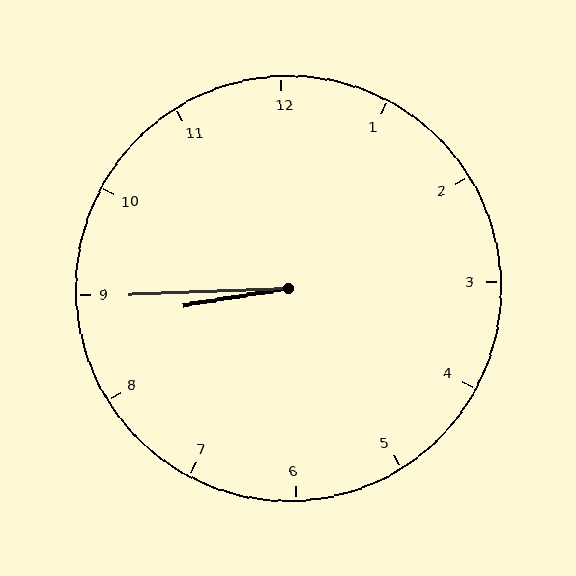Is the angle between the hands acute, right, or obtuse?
It is acute.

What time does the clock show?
8:45.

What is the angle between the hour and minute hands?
Approximately 8 degrees.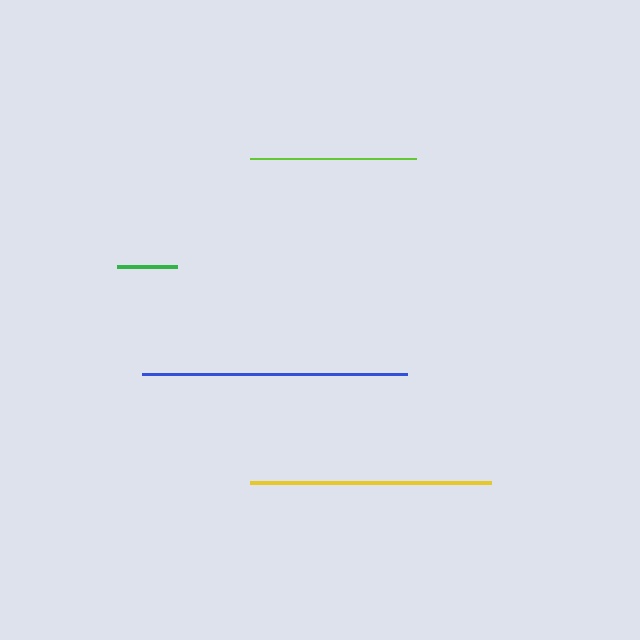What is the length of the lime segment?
The lime segment is approximately 166 pixels long.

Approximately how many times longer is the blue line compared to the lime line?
The blue line is approximately 1.6 times the length of the lime line.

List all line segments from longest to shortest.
From longest to shortest: blue, yellow, lime, green.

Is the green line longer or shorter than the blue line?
The blue line is longer than the green line.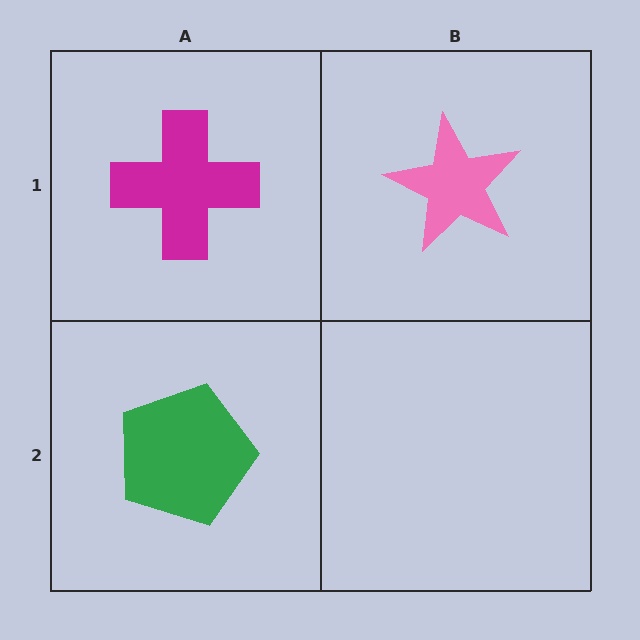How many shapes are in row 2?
1 shape.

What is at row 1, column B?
A pink star.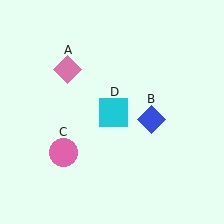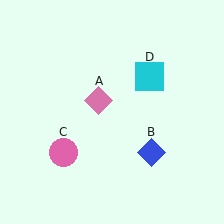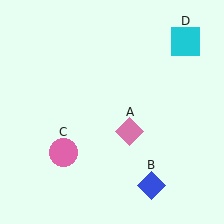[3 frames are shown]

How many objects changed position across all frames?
3 objects changed position: pink diamond (object A), blue diamond (object B), cyan square (object D).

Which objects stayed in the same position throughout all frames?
Pink circle (object C) remained stationary.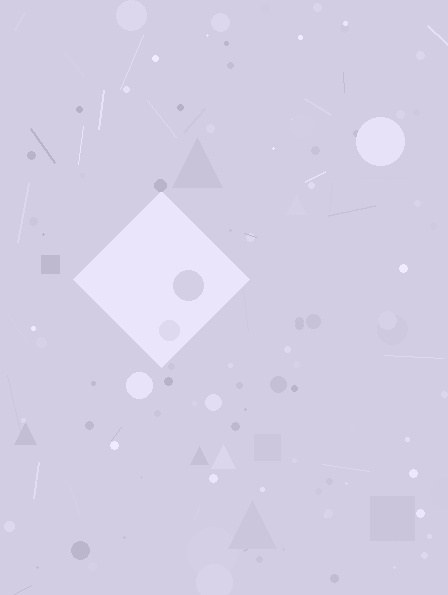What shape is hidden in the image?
A diamond is hidden in the image.